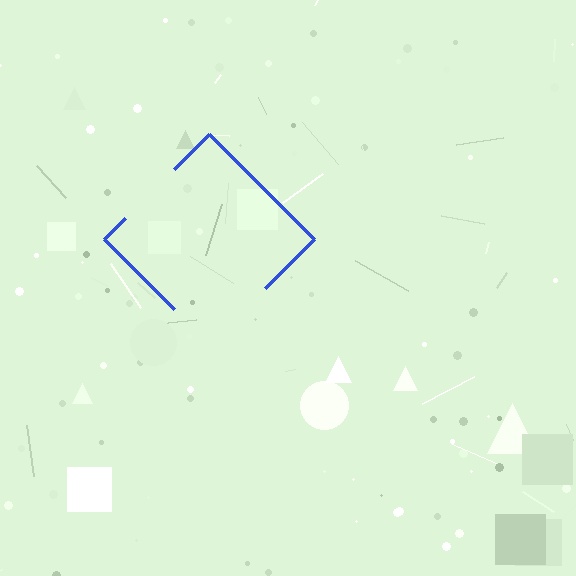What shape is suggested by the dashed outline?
The dashed outline suggests a diamond.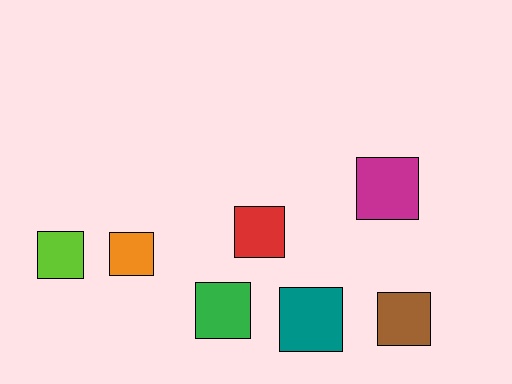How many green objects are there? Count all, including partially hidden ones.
There is 1 green object.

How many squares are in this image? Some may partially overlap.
There are 7 squares.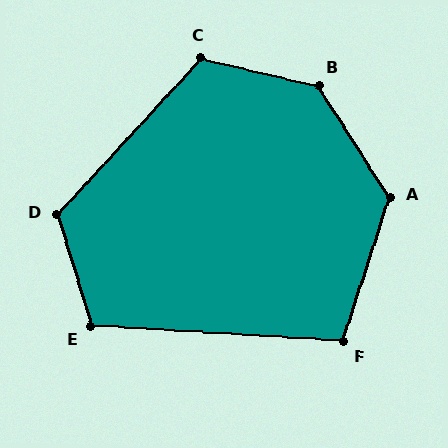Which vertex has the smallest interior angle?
F, at approximately 104 degrees.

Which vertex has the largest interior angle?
B, at approximately 135 degrees.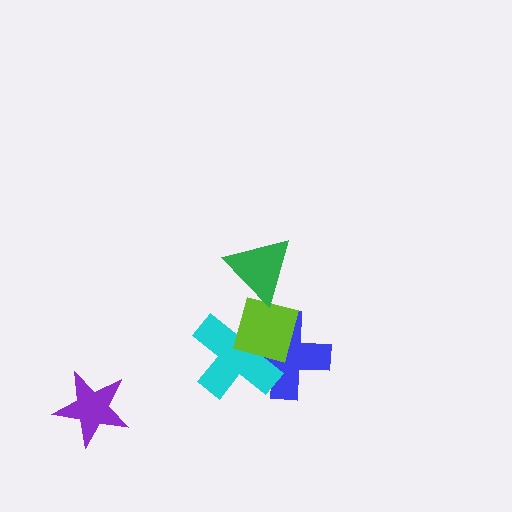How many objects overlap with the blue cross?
2 objects overlap with the blue cross.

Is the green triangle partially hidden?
No, no other shape covers it.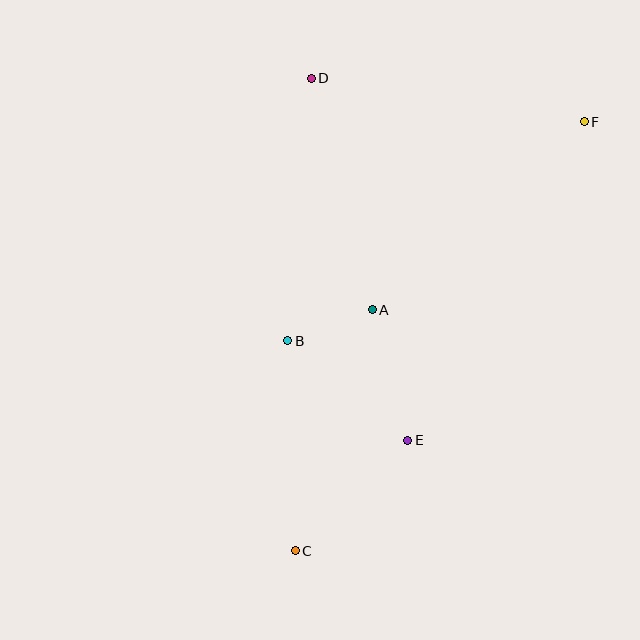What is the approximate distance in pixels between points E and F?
The distance between E and F is approximately 364 pixels.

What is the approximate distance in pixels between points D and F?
The distance between D and F is approximately 277 pixels.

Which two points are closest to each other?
Points A and B are closest to each other.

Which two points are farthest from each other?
Points C and F are farthest from each other.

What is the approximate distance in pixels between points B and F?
The distance between B and F is approximately 369 pixels.